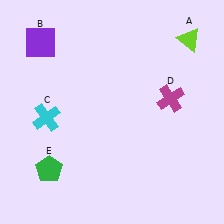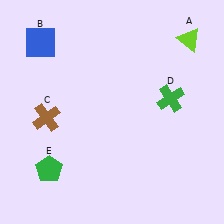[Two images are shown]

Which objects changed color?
B changed from purple to blue. C changed from cyan to brown. D changed from magenta to green.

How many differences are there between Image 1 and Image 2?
There are 3 differences between the two images.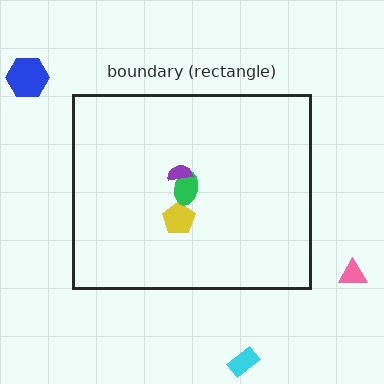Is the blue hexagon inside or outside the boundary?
Outside.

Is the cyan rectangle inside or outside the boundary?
Outside.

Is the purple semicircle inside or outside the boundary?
Inside.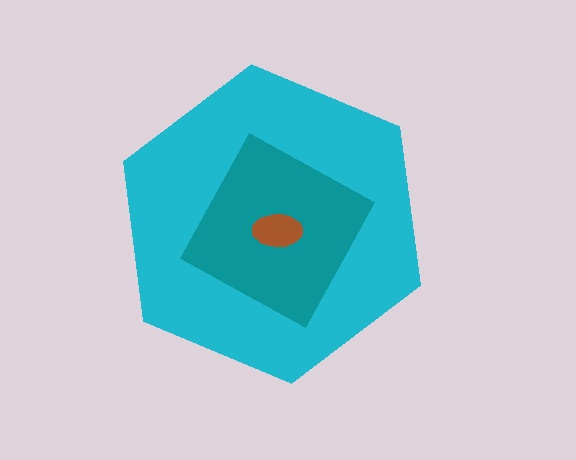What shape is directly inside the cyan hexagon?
The teal diamond.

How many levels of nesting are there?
3.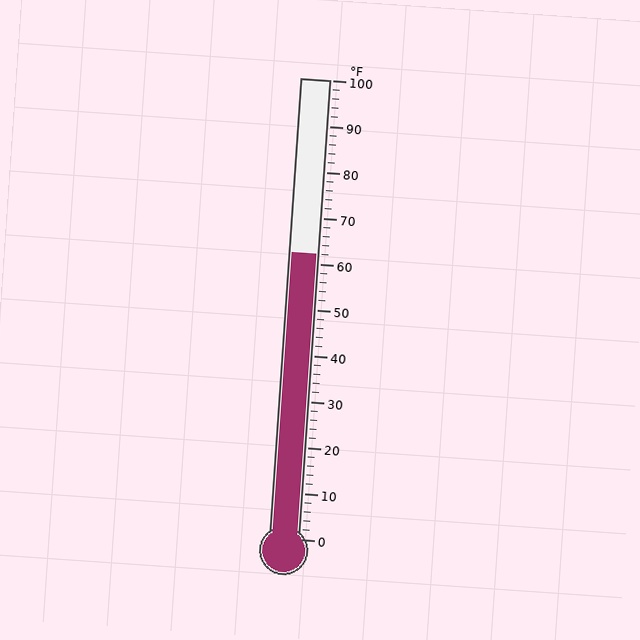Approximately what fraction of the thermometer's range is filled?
The thermometer is filled to approximately 60% of its range.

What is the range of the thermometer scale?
The thermometer scale ranges from 0°F to 100°F.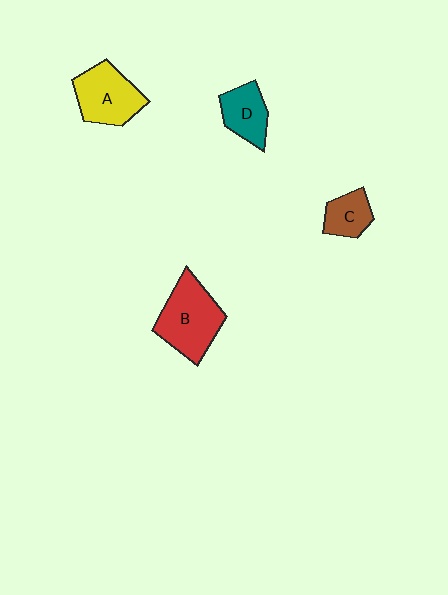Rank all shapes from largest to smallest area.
From largest to smallest: B (red), A (yellow), D (teal), C (brown).